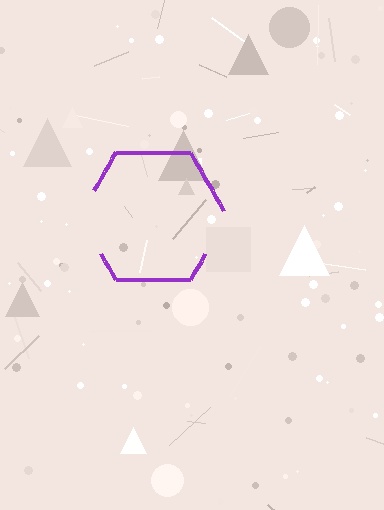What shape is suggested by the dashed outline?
The dashed outline suggests a hexagon.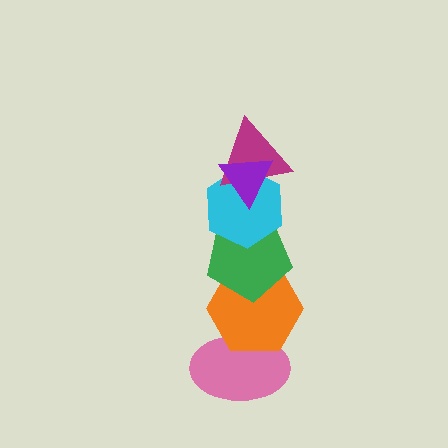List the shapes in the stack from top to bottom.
From top to bottom: the purple triangle, the magenta triangle, the cyan hexagon, the green pentagon, the orange hexagon, the pink ellipse.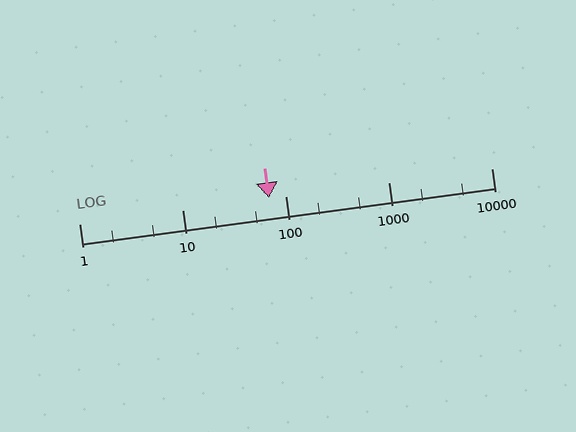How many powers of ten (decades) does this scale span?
The scale spans 4 decades, from 1 to 10000.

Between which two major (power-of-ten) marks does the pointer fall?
The pointer is between 10 and 100.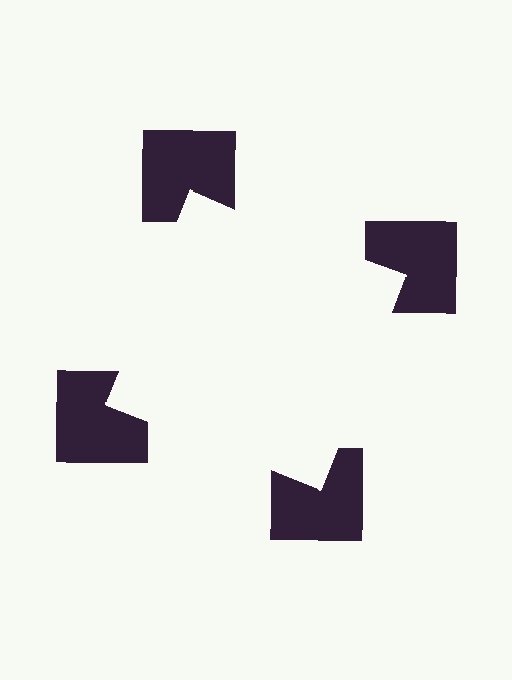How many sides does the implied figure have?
4 sides.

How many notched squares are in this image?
There are 4 — one at each vertex of the illusory square.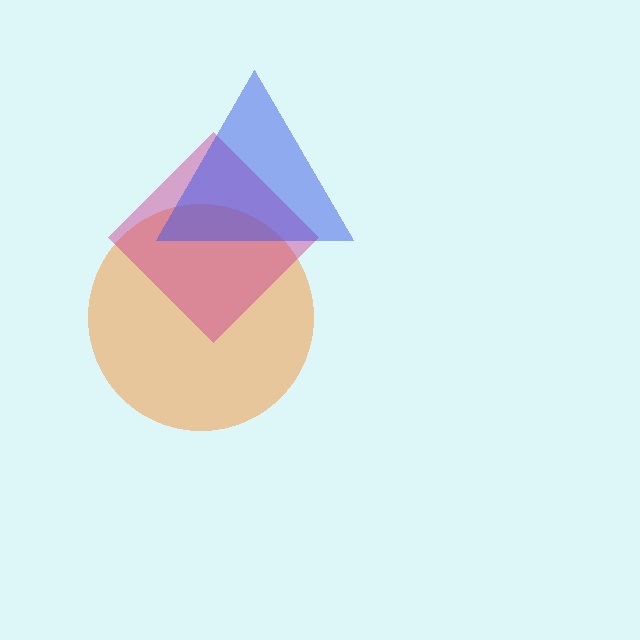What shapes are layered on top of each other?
The layered shapes are: an orange circle, a magenta diamond, a blue triangle.